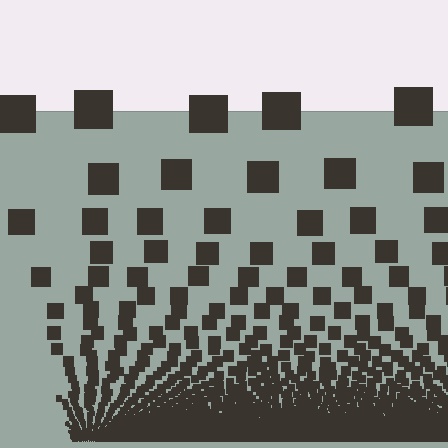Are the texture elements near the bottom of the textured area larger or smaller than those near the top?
Smaller. The gradient is inverted — elements near the bottom are smaller and denser.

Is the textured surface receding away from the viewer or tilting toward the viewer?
The surface appears to tilt toward the viewer. Texture elements get larger and sparser toward the top.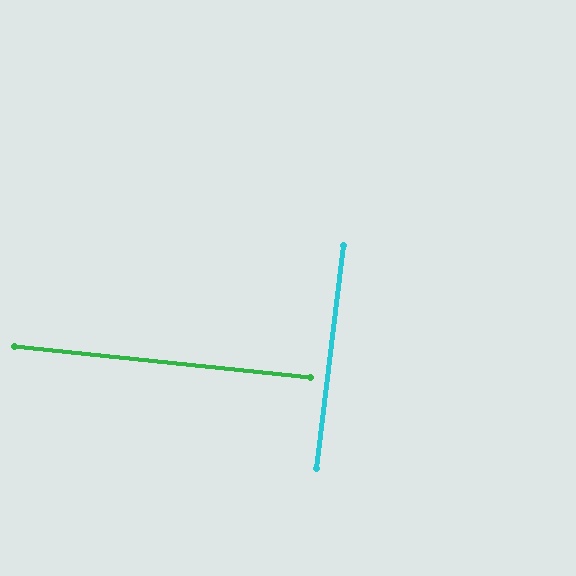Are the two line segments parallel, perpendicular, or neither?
Perpendicular — they meet at approximately 89°.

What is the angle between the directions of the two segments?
Approximately 89 degrees.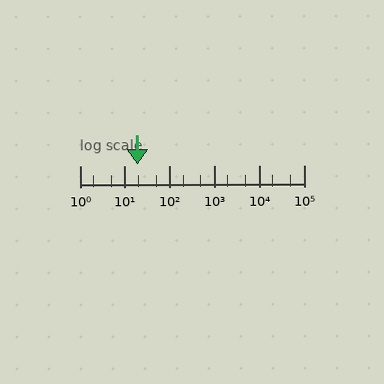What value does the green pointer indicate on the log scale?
The pointer indicates approximately 19.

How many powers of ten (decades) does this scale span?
The scale spans 5 decades, from 1 to 100000.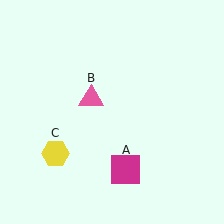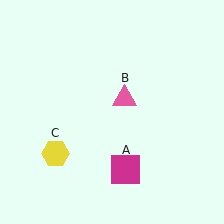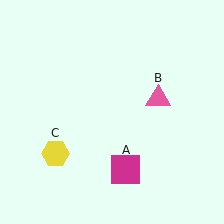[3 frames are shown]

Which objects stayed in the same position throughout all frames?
Magenta square (object A) and yellow hexagon (object C) remained stationary.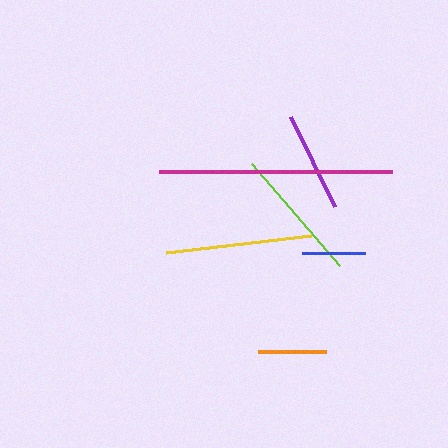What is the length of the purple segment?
The purple segment is approximately 101 pixels long.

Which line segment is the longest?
The magenta line is the longest at approximately 233 pixels.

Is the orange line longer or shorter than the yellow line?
The yellow line is longer than the orange line.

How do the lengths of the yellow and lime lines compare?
The yellow and lime lines are approximately the same length.